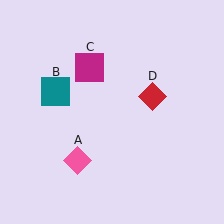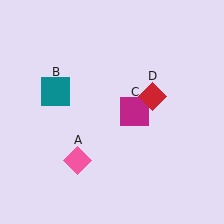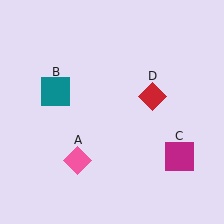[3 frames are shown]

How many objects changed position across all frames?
1 object changed position: magenta square (object C).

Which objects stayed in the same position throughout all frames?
Pink diamond (object A) and teal square (object B) and red diamond (object D) remained stationary.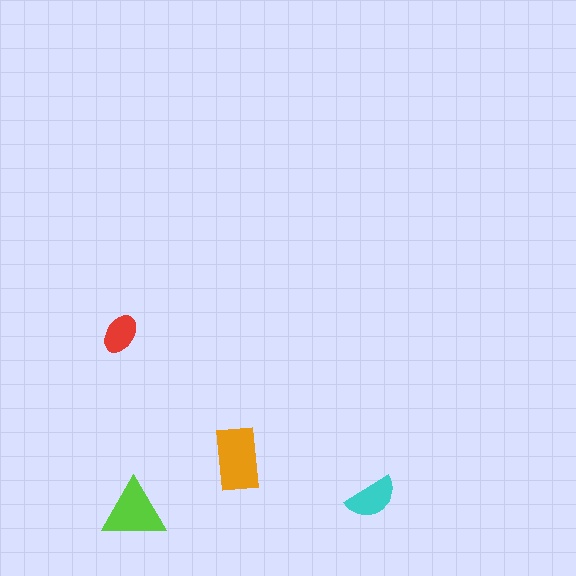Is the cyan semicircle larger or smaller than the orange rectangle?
Smaller.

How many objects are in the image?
There are 4 objects in the image.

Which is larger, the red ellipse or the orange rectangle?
The orange rectangle.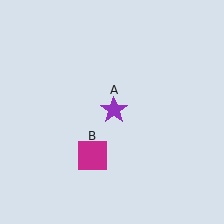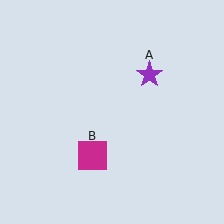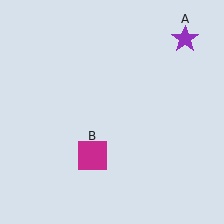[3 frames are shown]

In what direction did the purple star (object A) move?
The purple star (object A) moved up and to the right.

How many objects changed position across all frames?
1 object changed position: purple star (object A).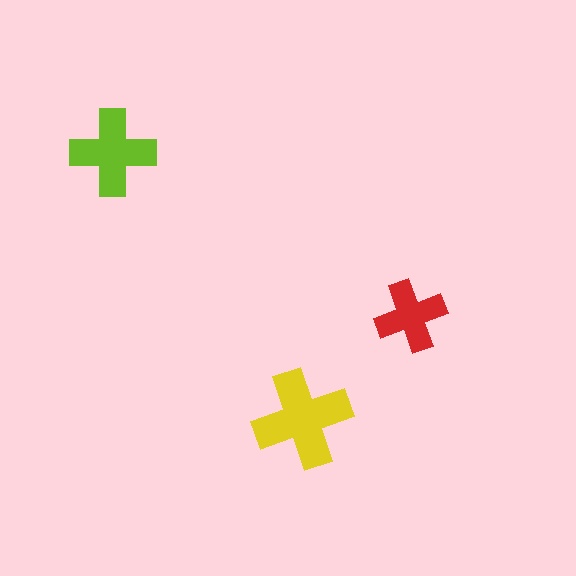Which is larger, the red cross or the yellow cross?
The yellow one.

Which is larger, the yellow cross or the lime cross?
The yellow one.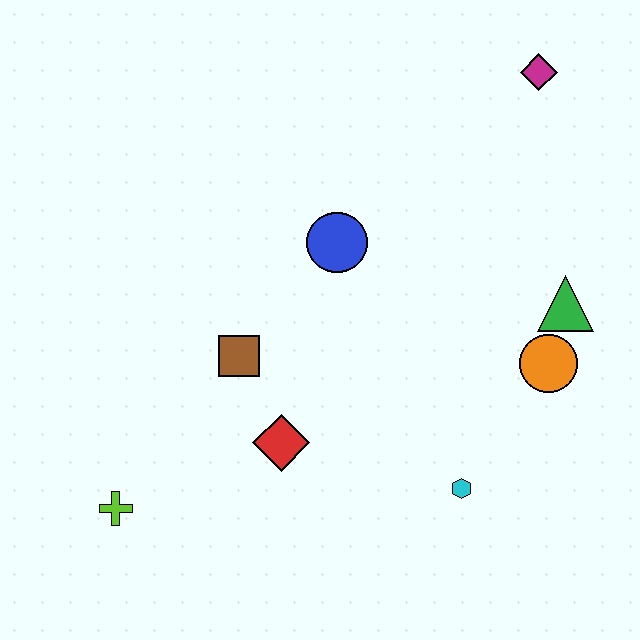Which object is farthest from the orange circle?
The lime cross is farthest from the orange circle.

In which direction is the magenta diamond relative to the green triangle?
The magenta diamond is above the green triangle.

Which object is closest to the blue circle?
The brown square is closest to the blue circle.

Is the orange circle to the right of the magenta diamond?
Yes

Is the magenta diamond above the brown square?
Yes